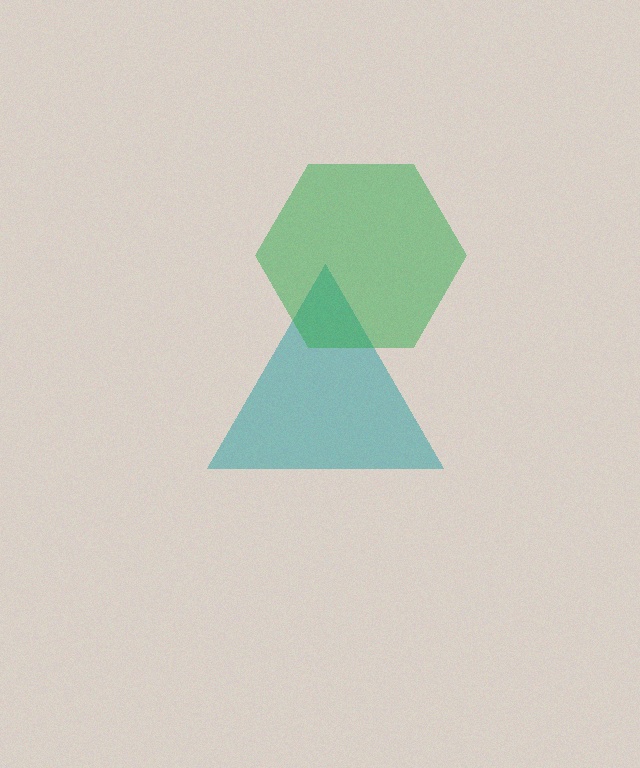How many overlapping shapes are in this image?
There are 2 overlapping shapes in the image.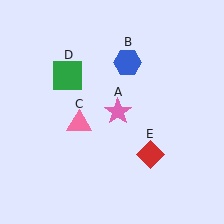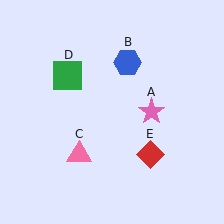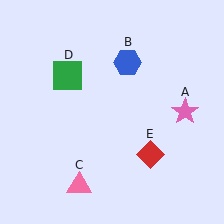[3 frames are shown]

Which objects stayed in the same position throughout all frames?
Blue hexagon (object B) and green square (object D) and red diamond (object E) remained stationary.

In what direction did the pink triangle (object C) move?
The pink triangle (object C) moved down.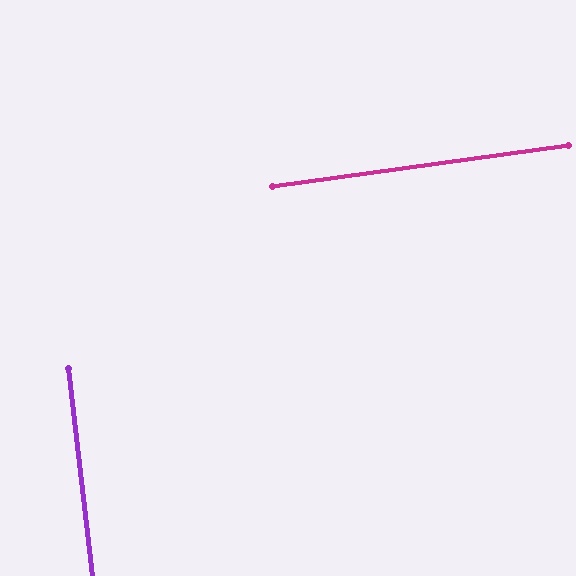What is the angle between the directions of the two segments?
Approximately 89 degrees.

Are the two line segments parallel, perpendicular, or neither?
Perpendicular — they meet at approximately 89°.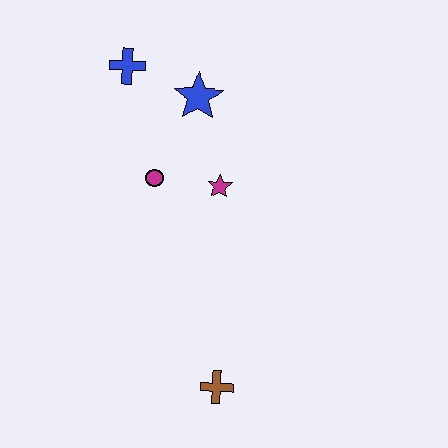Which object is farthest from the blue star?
The brown cross is farthest from the blue star.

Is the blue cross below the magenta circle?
No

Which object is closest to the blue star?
The blue cross is closest to the blue star.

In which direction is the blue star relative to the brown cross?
The blue star is above the brown cross.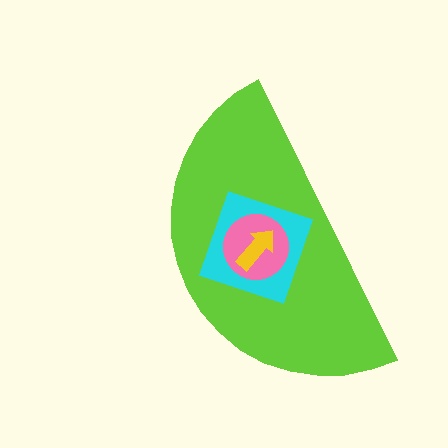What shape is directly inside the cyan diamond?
The pink circle.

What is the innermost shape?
The yellow arrow.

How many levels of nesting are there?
4.